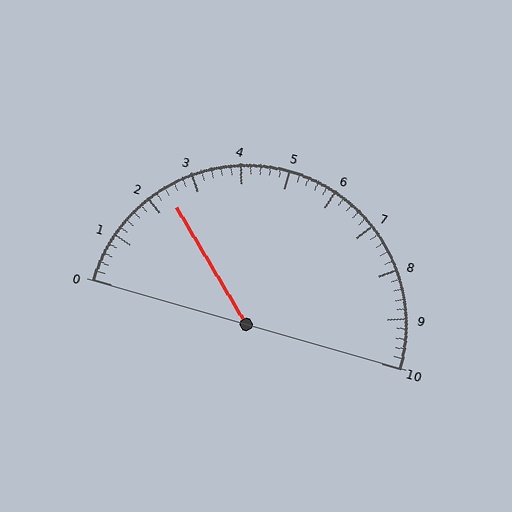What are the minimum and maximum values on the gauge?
The gauge ranges from 0 to 10.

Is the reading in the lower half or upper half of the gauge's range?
The reading is in the lower half of the range (0 to 10).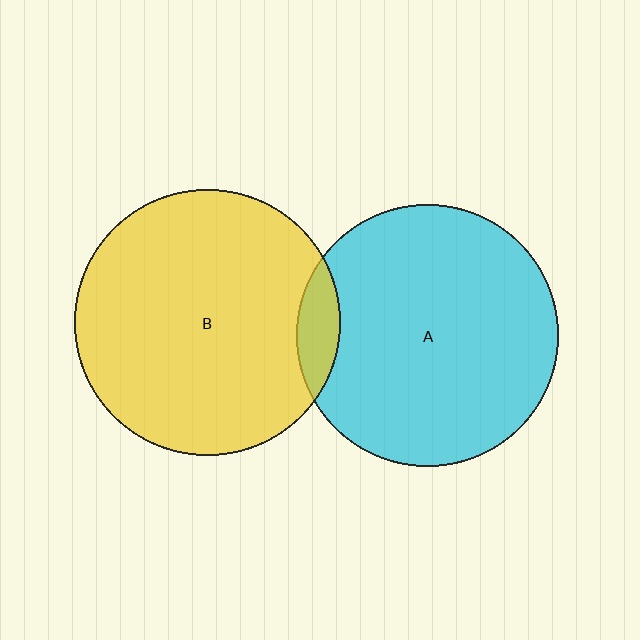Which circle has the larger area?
Circle B (yellow).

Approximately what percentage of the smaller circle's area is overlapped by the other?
Approximately 10%.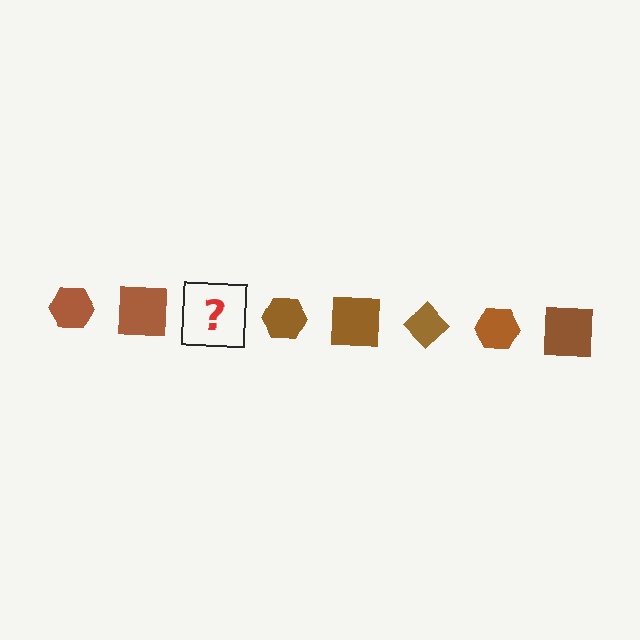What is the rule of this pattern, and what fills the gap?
The rule is that the pattern cycles through hexagon, square, diamond shapes in brown. The gap should be filled with a brown diamond.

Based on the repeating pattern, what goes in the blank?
The blank should be a brown diamond.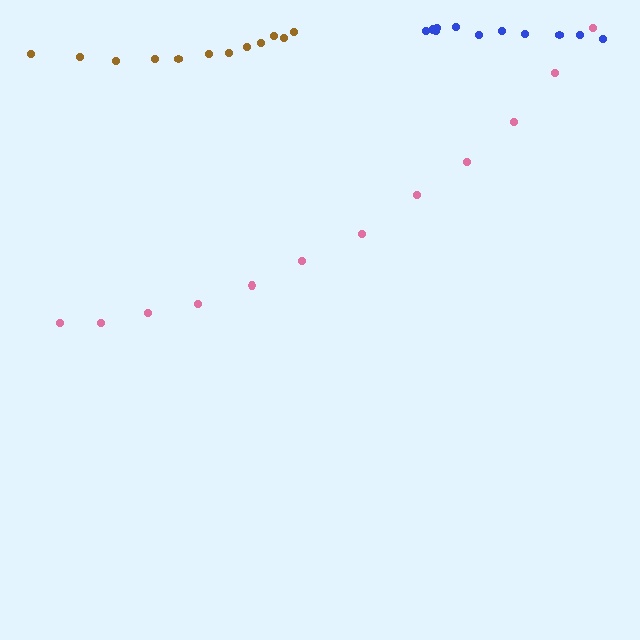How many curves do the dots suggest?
There are 3 distinct paths.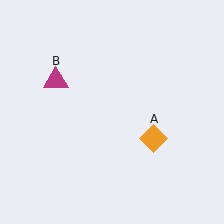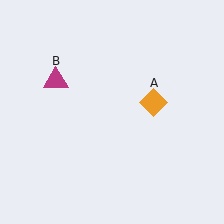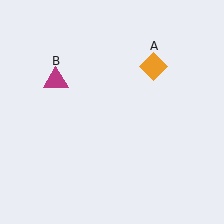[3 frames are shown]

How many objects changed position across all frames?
1 object changed position: orange diamond (object A).